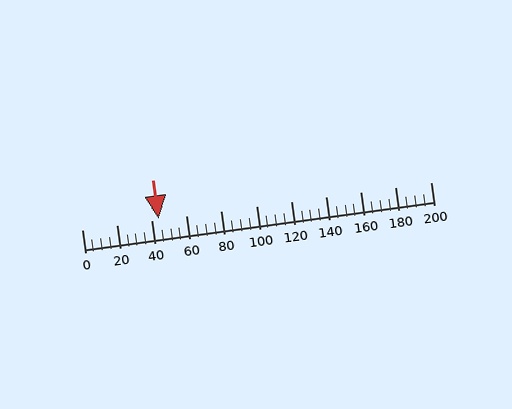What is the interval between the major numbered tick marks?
The major tick marks are spaced 20 units apart.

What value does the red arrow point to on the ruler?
The red arrow points to approximately 44.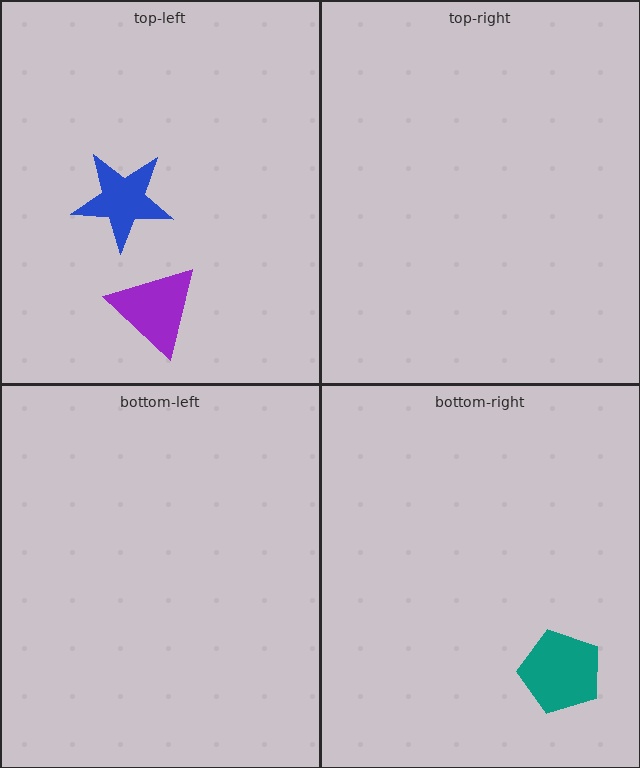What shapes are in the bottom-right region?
The teal pentagon.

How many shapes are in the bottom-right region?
1.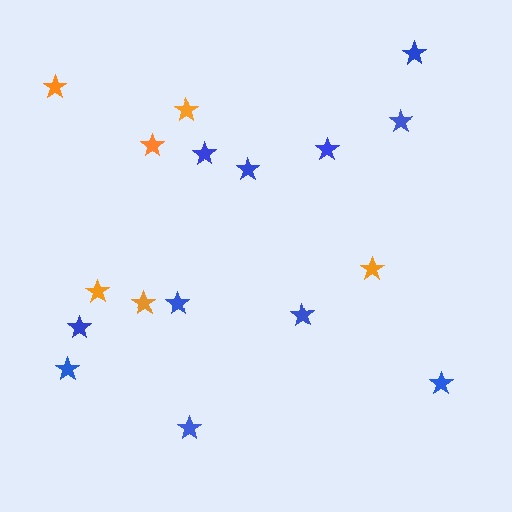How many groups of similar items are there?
There are 2 groups: one group of blue stars (11) and one group of orange stars (6).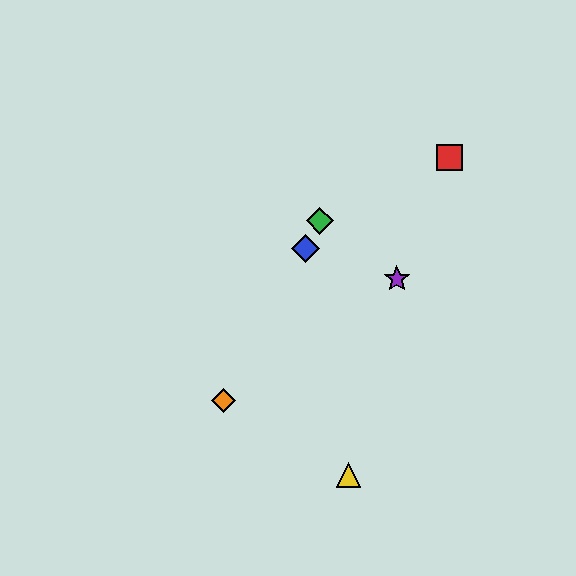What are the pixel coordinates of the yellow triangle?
The yellow triangle is at (349, 475).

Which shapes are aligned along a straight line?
The blue diamond, the green diamond, the orange diamond are aligned along a straight line.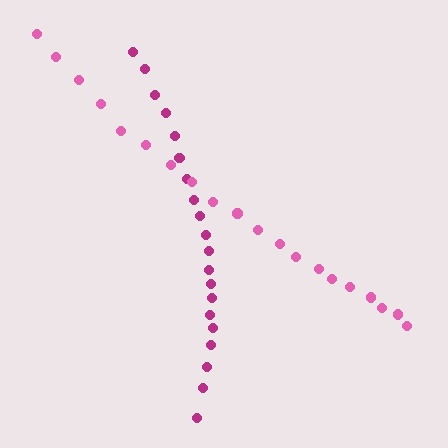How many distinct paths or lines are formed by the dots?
There are 2 distinct paths.